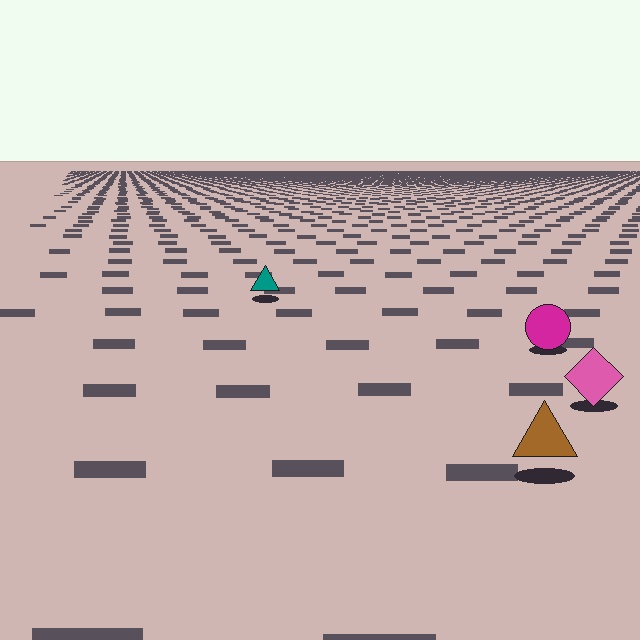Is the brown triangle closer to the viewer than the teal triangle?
Yes. The brown triangle is closer — you can tell from the texture gradient: the ground texture is coarser near it.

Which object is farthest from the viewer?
The teal triangle is farthest from the viewer. It appears smaller and the ground texture around it is denser.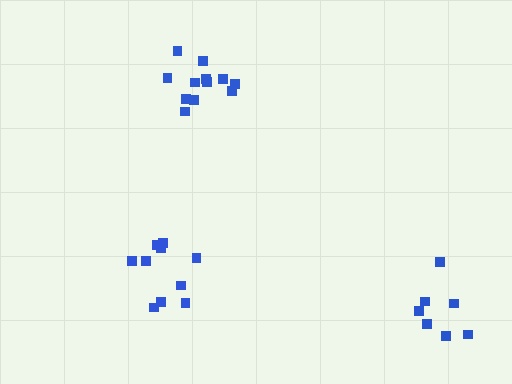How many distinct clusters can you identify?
There are 3 distinct clusters.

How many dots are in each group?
Group 1: 7 dots, Group 2: 10 dots, Group 3: 12 dots (29 total).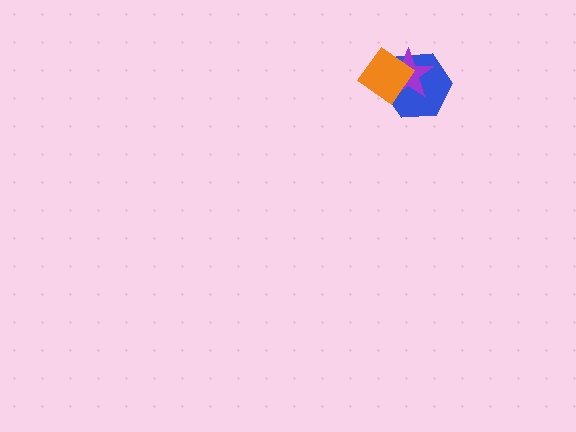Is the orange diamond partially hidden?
No, no other shape covers it.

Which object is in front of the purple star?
The orange diamond is in front of the purple star.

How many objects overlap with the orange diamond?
2 objects overlap with the orange diamond.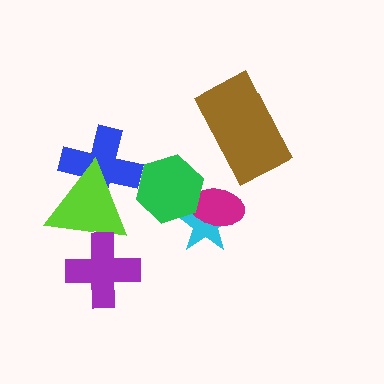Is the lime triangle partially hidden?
Yes, it is partially covered by another shape.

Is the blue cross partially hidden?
Yes, it is partially covered by another shape.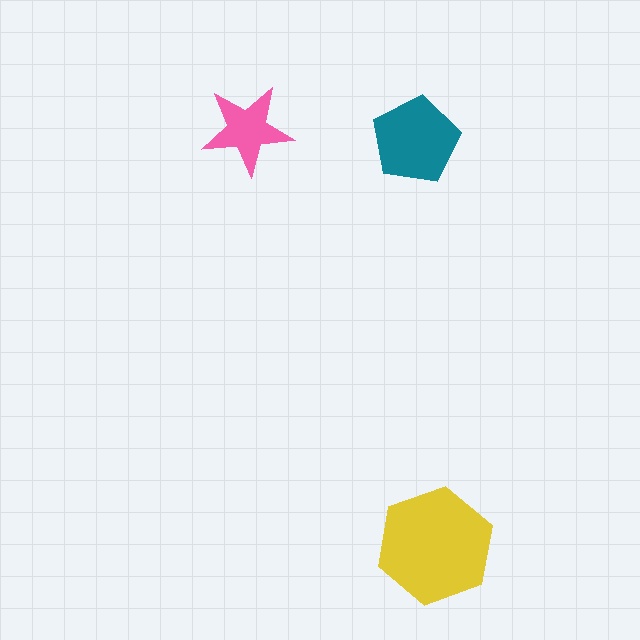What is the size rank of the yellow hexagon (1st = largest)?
1st.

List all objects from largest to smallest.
The yellow hexagon, the teal pentagon, the pink star.